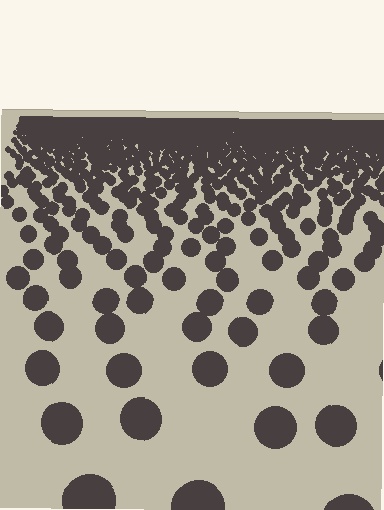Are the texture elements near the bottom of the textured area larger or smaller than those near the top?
Larger. Near the bottom, elements are closer to the viewer and appear at a bigger on-screen size.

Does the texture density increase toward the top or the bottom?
Density increases toward the top.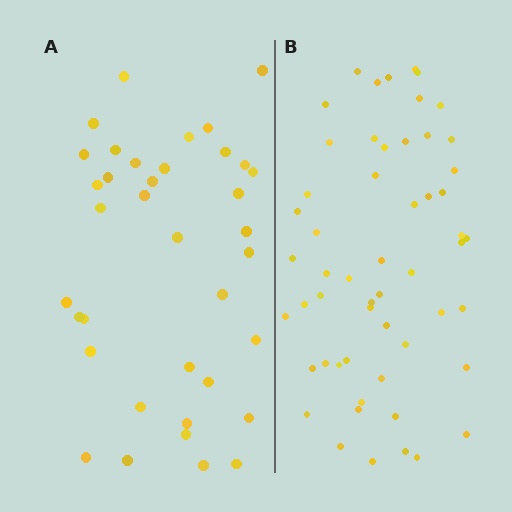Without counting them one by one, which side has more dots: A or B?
Region B (the right region) has more dots.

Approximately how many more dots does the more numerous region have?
Region B has approximately 20 more dots than region A.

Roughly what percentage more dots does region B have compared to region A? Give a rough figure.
About 50% more.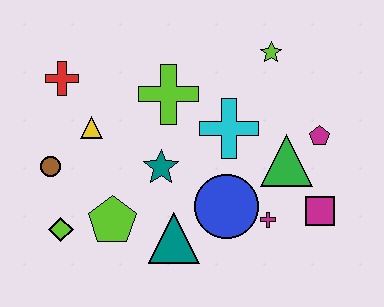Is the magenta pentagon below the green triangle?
No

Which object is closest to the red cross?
The yellow triangle is closest to the red cross.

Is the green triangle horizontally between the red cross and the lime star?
No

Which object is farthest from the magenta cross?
The red cross is farthest from the magenta cross.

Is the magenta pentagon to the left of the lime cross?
No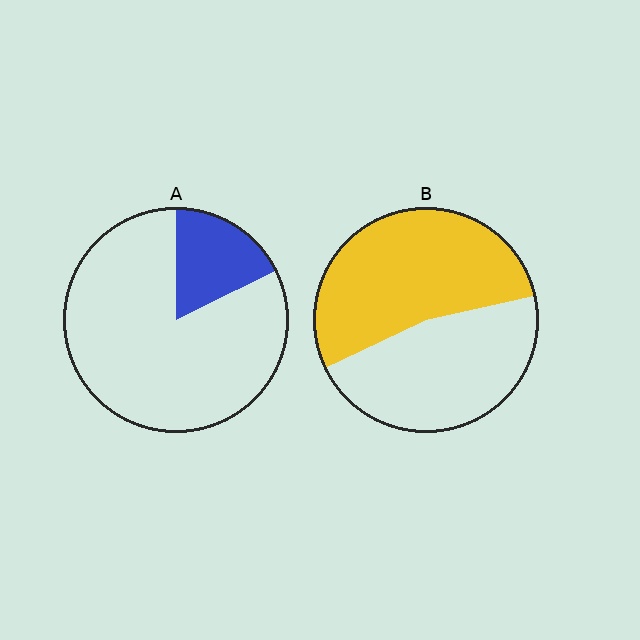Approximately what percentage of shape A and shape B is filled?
A is approximately 20% and B is approximately 55%.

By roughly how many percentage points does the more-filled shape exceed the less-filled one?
By roughly 35 percentage points (B over A).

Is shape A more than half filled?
No.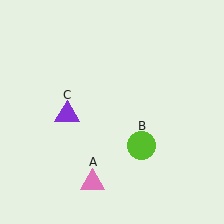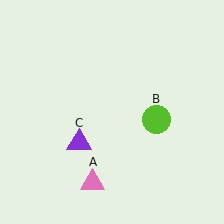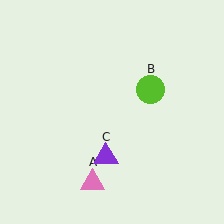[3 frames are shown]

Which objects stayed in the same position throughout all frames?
Pink triangle (object A) remained stationary.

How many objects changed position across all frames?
2 objects changed position: lime circle (object B), purple triangle (object C).